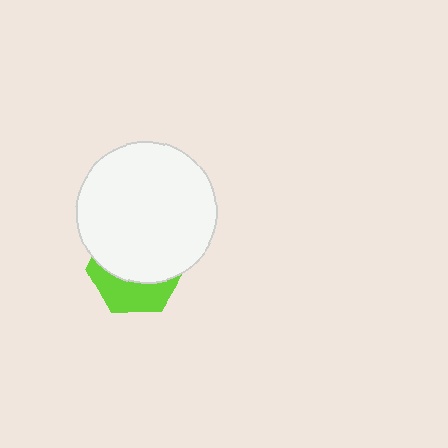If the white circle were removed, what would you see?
You would see the complete lime hexagon.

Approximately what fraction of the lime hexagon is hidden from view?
Roughly 63% of the lime hexagon is hidden behind the white circle.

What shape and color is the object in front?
The object in front is a white circle.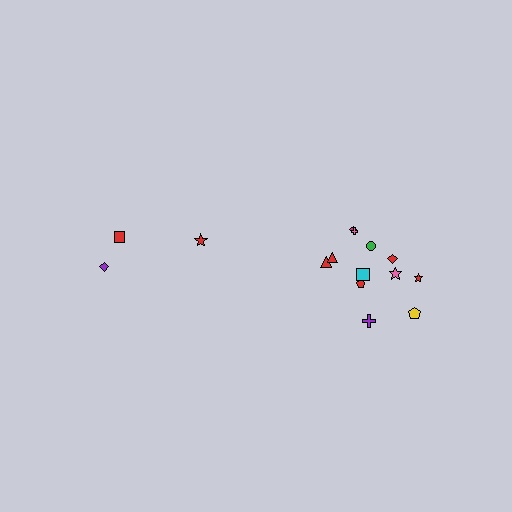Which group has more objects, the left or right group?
The right group.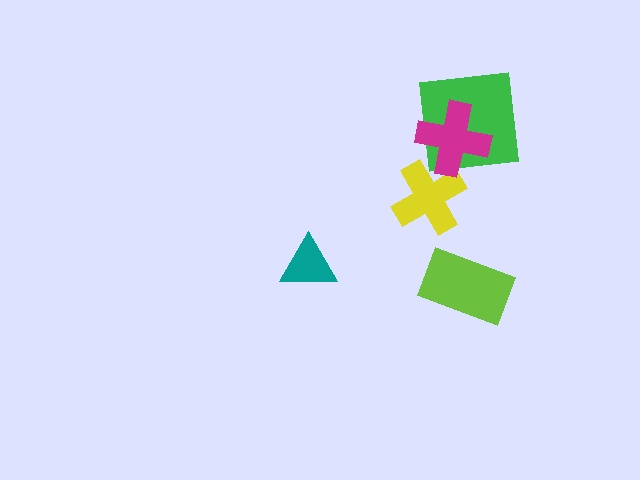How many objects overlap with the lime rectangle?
0 objects overlap with the lime rectangle.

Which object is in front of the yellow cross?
The magenta cross is in front of the yellow cross.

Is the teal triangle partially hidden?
No, no other shape covers it.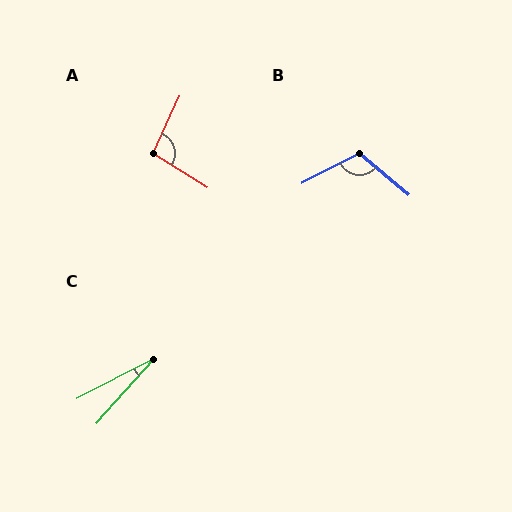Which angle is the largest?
B, at approximately 112 degrees.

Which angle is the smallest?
C, at approximately 21 degrees.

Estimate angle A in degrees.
Approximately 98 degrees.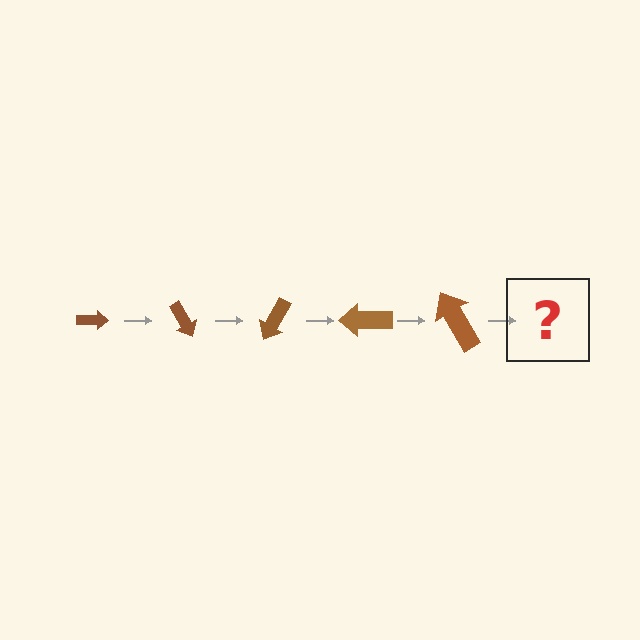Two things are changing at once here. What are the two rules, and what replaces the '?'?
The two rules are that the arrow grows larger each step and it rotates 60 degrees each step. The '?' should be an arrow, larger than the previous one and rotated 300 degrees from the start.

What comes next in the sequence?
The next element should be an arrow, larger than the previous one and rotated 300 degrees from the start.